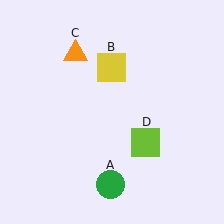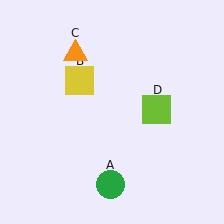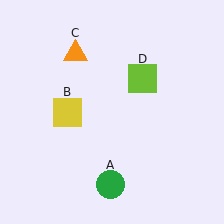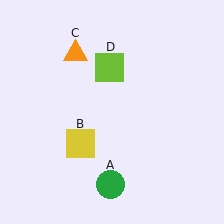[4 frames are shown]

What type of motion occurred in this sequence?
The yellow square (object B), lime square (object D) rotated counterclockwise around the center of the scene.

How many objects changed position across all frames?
2 objects changed position: yellow square (object B), lime square (object D).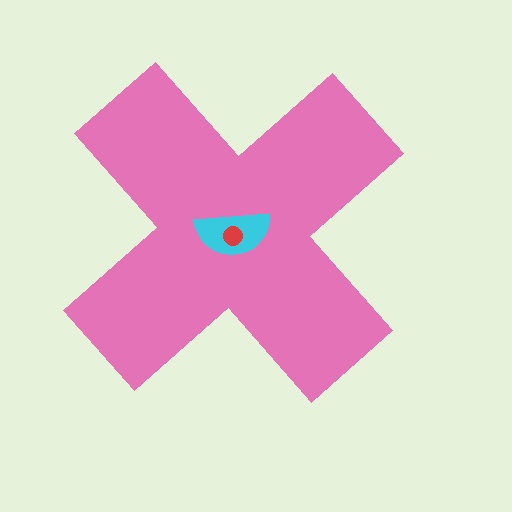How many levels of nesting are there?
3.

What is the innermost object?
The red circle.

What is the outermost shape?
The pink cross.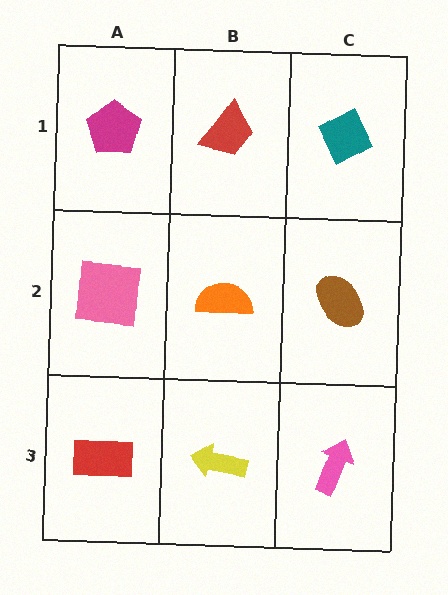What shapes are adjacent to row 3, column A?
A pink square (row 2, column A), a yellow arrow (row 3, column B).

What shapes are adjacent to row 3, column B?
An orange semicircle (row 2, column B), a red rectangle (row 3, column A), a pink arrow (row 3, column C).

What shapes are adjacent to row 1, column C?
A brown ellipse (row 2, column C), a red trapezoid (row 1, column B).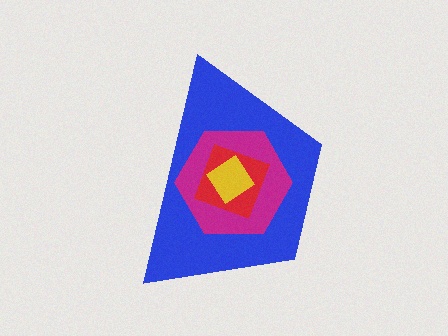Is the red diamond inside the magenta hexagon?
Yes.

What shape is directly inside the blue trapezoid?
The magenta hexagon.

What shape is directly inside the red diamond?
The yellow diamond.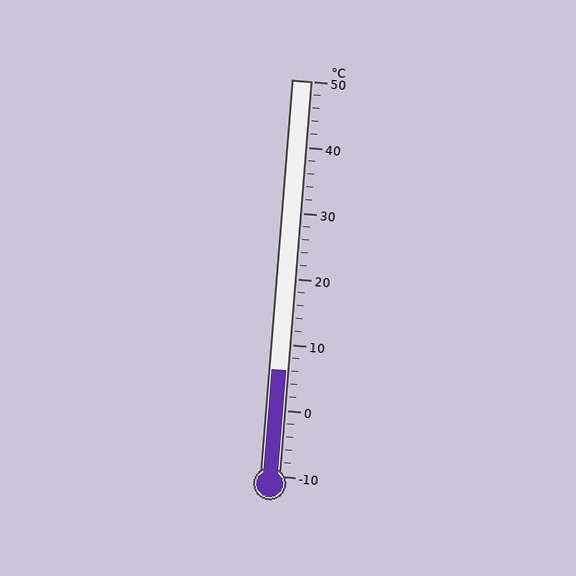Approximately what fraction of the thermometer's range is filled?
The thermometer is filled to approximately 25% of its range.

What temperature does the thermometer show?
The thermometer shows approximately 6°C.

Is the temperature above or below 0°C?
The temperature is above 0°C.